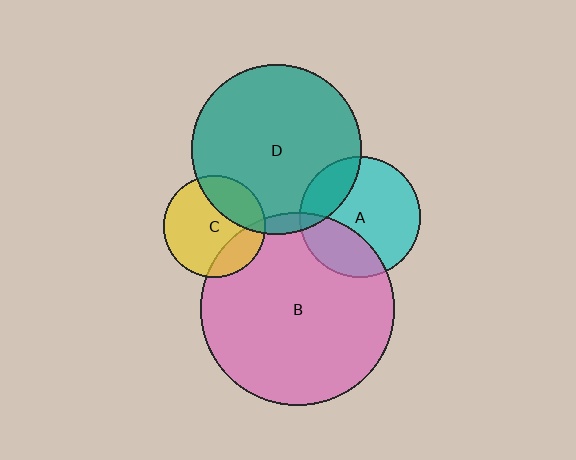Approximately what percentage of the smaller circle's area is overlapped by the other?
Approximately 30%.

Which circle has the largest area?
Circle B (pink).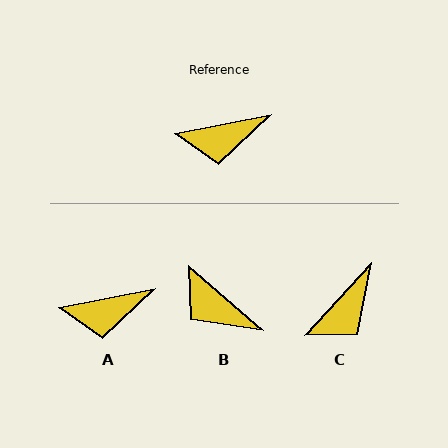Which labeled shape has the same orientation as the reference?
A.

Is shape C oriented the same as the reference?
No, it is off by about 36 degrees.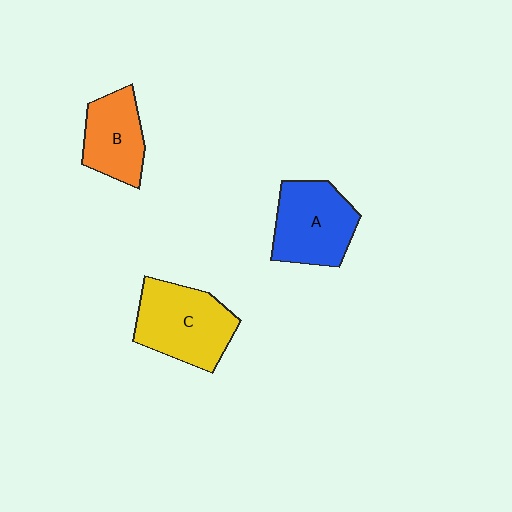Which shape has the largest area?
Shape C (yellow).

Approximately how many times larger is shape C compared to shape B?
Approximately 1.4 times.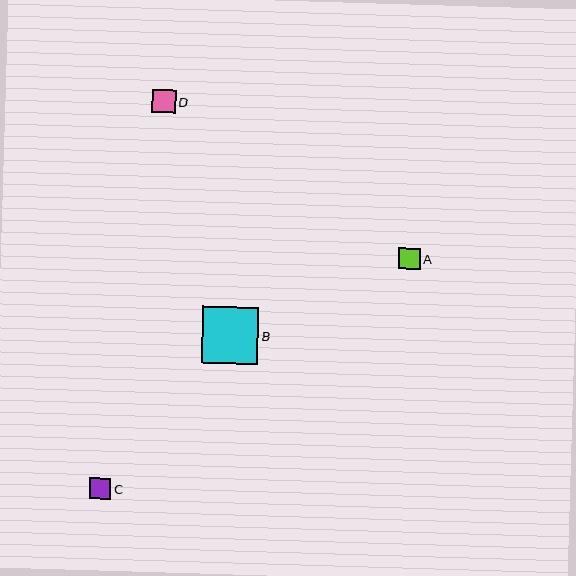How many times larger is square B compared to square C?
Square B is approximately 2.7 times the size of square C.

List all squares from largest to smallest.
From largest to smallest: B, D, A, C.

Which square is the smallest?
Square C is the smallest with a size of approximately 21 pixels.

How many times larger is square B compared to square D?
Square B is approximately 2.4 times the size of square D.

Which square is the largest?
Square B is the largest with a size of approximately 57 pixels.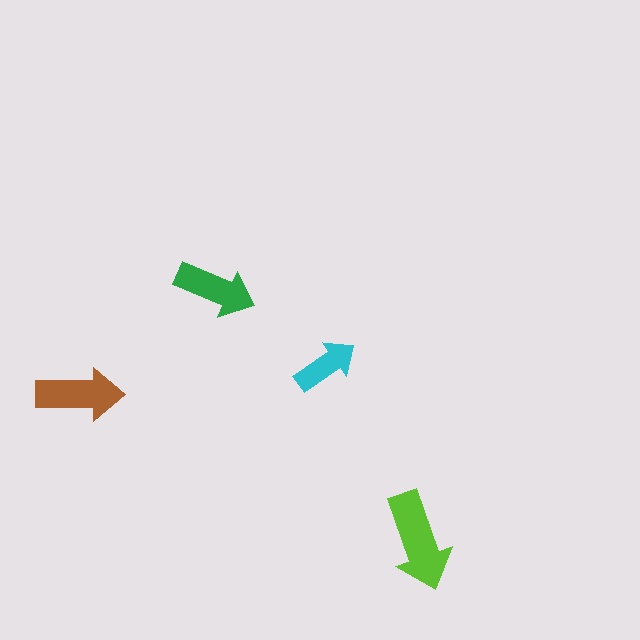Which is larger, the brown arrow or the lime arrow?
The lime one.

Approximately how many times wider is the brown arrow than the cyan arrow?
About 1.5 times wider.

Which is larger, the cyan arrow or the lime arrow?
The lime one.